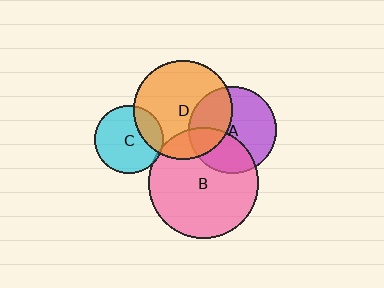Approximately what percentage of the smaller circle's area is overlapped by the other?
Approximately 5%.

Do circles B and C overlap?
Yes.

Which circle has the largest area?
Circle B (pink).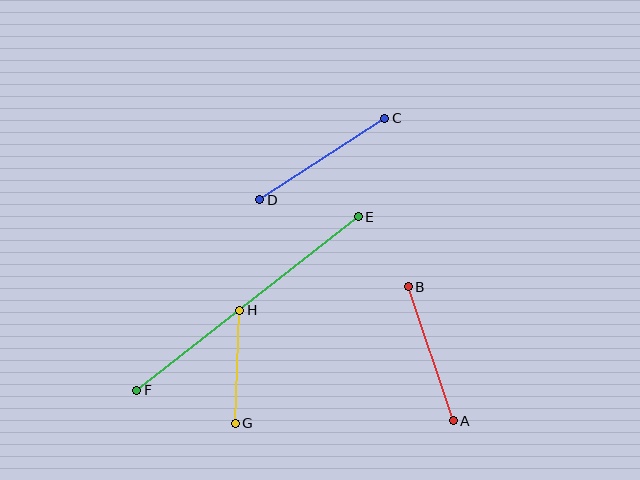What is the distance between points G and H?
The distance is approximately 113 pixels.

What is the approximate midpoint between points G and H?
The midpoint is at approximately (237, 367) pixels.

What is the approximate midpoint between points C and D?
The midpoint is at approximately (322, 159) pixels.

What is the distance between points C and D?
The distance is approximately 149 pixels.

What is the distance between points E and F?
The distance is approximately 282 pixels.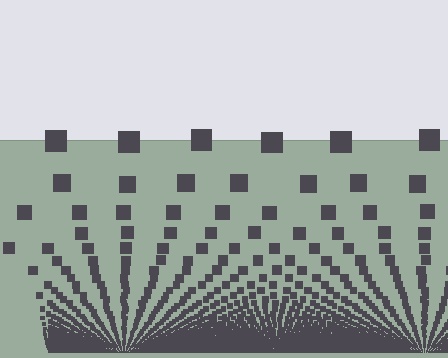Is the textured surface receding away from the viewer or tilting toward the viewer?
The surface appears to tilt toward the viewer. Texture elements get larger and sparser toward the top.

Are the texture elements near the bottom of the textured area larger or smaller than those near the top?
Smaller. The gradient is inverted — elements near the bottom are smaller and denser.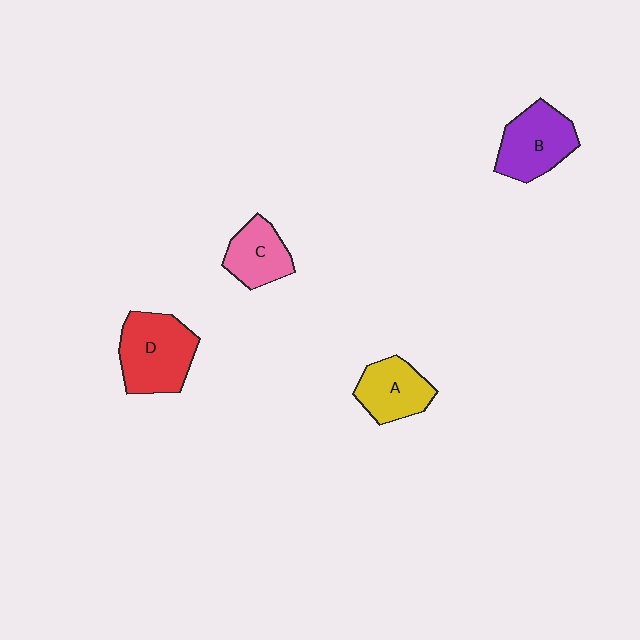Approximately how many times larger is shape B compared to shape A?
Approximately 1.2 times.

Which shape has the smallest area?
Shape C (pink).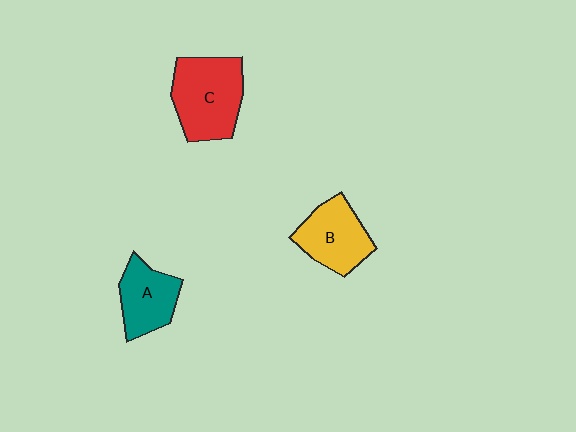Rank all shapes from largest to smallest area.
From largest to smallest: C (red), B (yellow), A (teal).